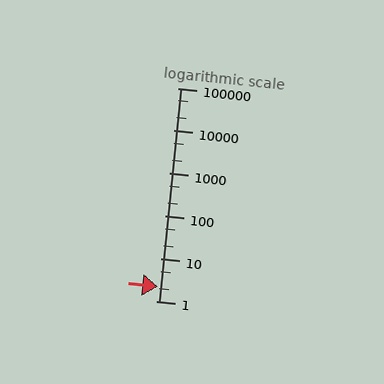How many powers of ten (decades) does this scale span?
The scale spans 5 decades, from 1 to 100000.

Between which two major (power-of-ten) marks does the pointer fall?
The pointer is between 1 and 10.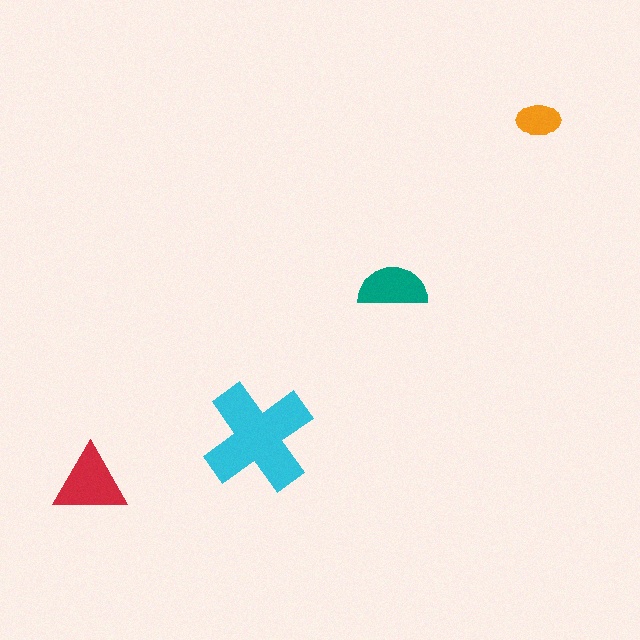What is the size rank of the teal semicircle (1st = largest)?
3rd.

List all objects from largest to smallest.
The cyan cross, the red triangle, the teal semicircle, the orange ellipse.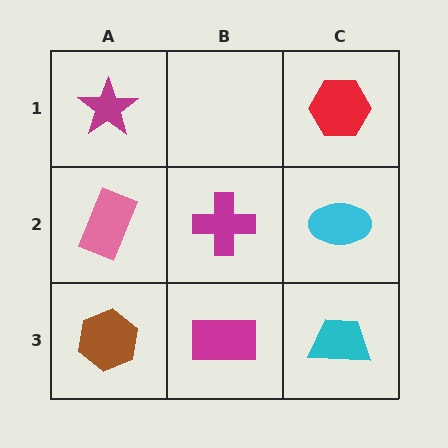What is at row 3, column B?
A magenta rectangle.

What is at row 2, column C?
A cyan ellipse.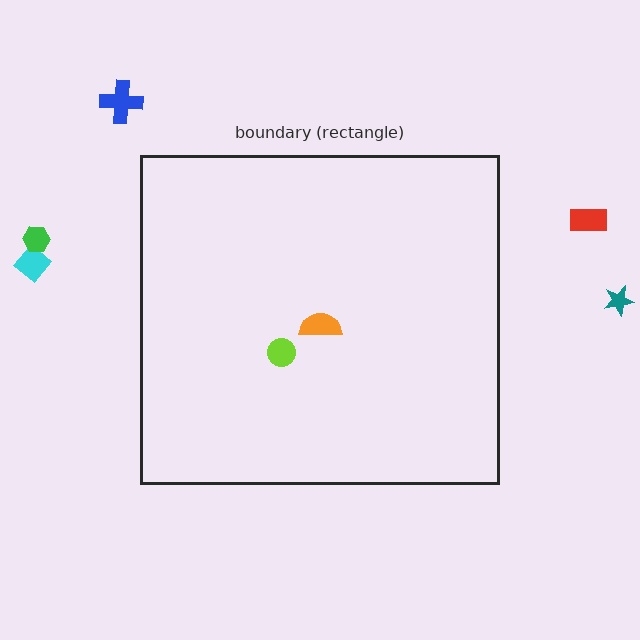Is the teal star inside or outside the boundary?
Outside.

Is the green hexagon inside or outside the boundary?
Outside.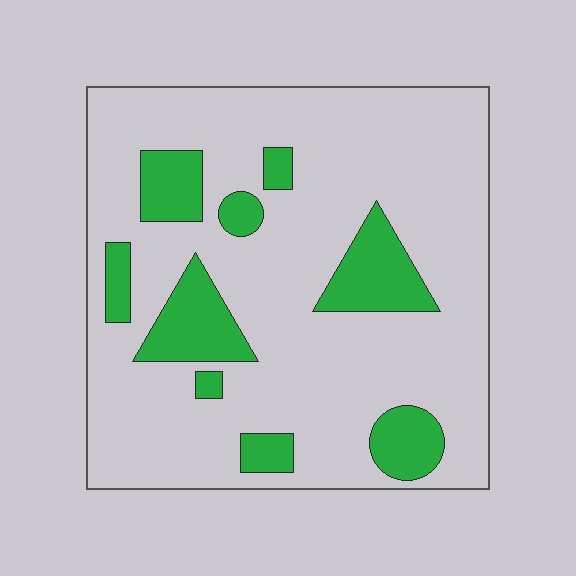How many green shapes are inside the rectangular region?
9.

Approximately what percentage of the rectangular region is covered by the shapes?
Approximately 20%.